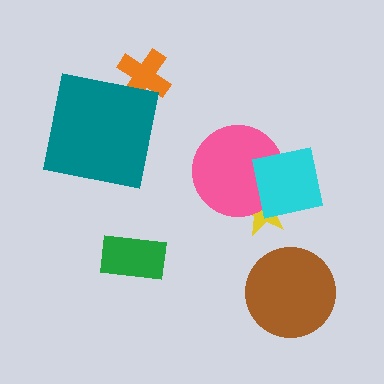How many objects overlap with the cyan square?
2 objects overlap with the cyan square.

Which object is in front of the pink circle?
The cyan square is in front of the pink circle.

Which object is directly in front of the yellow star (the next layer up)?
The pink circle is directly in front of the yellow star.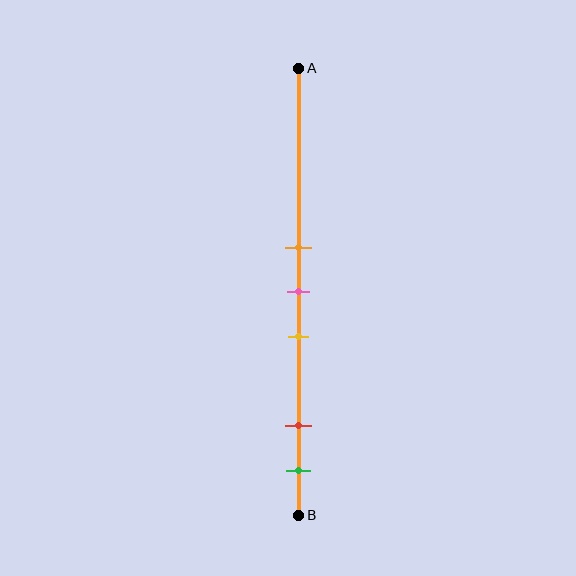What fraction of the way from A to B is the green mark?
The green mark is approximately 90% (0.9) of the way from A to B.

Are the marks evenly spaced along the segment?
No, the marks are not evenly spaced.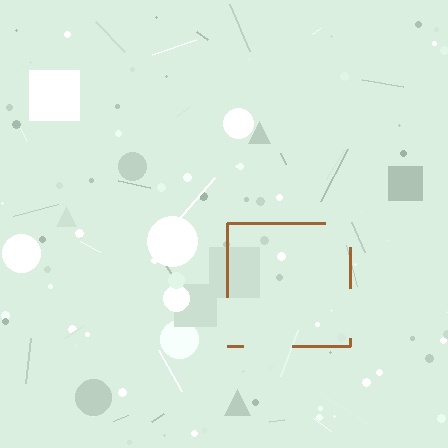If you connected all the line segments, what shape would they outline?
They would outline a square.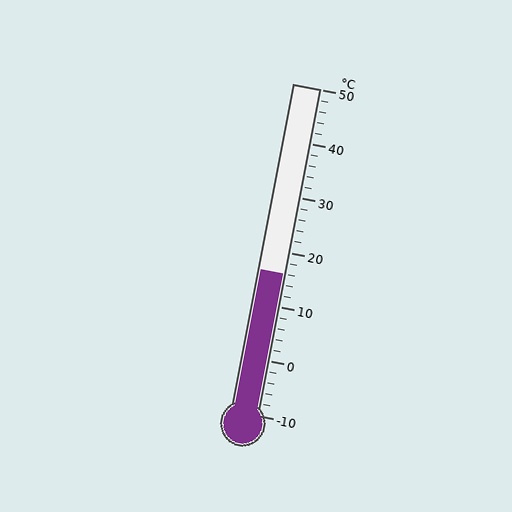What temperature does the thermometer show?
The thermometer shows approximately 16°C.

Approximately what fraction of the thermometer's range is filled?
The thermometer is filled to approximately 45% of its range.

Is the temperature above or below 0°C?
The temperature is above 0°C.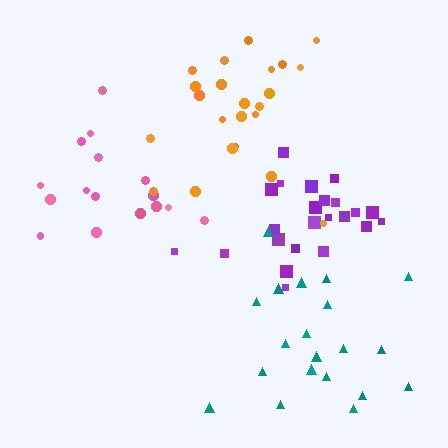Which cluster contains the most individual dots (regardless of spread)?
Purple (23).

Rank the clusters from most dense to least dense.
purple, pink, orange, teal.